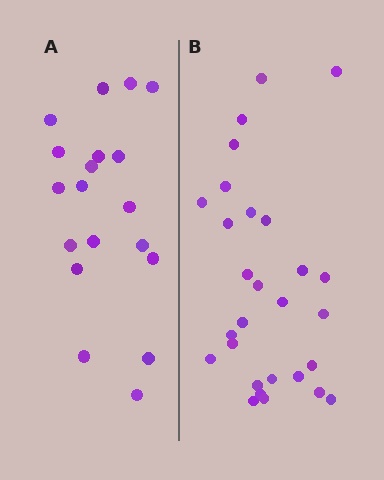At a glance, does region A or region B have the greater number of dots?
Region B (the right region) has more dots.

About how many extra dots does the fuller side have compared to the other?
Region B has roughly 8 or so more dots than region A.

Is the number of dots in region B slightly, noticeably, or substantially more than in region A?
Region B has substantially more. The ratio is roughly 1.5 to 1.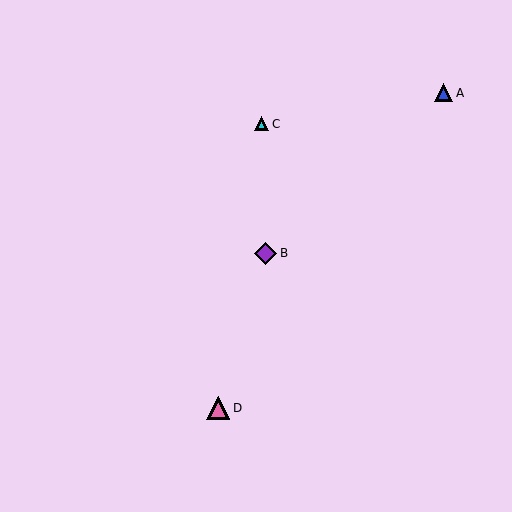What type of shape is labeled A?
Shape A is a blue triangle.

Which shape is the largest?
The pink triangle (labeled D) is the largest.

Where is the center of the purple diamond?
The center of the purple diamond is at (266, 253).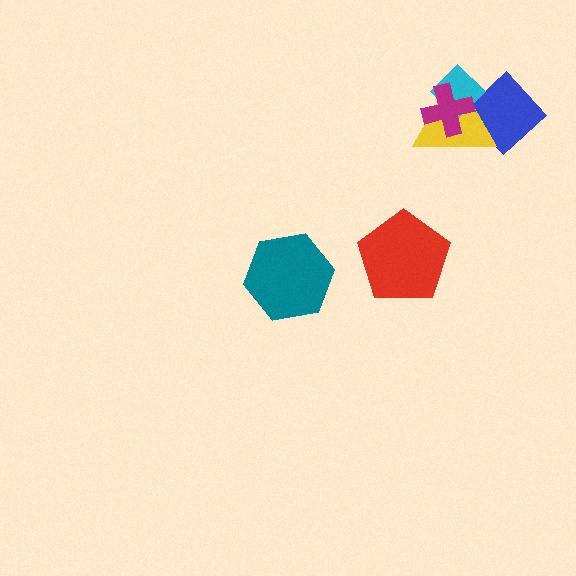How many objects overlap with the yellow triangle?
3 objects overlap with the yellow triangle.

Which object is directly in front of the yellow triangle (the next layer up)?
The cyan diamond is directly in front of the yellow triangle.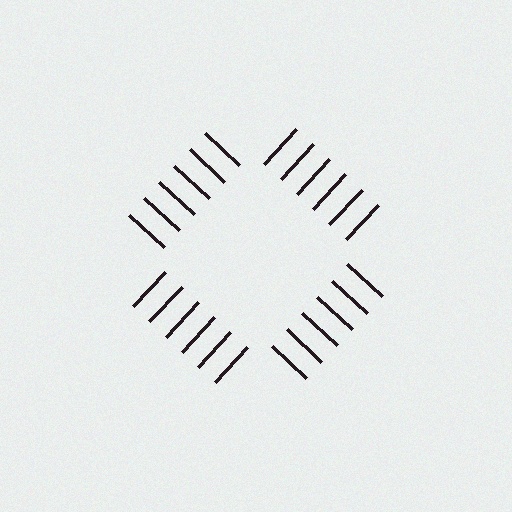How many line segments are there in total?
24 — 6 along each of the 4 edges.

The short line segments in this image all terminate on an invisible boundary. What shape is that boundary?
An illusory square — the line segments terminate on its edges but no continuous stroke is drawn.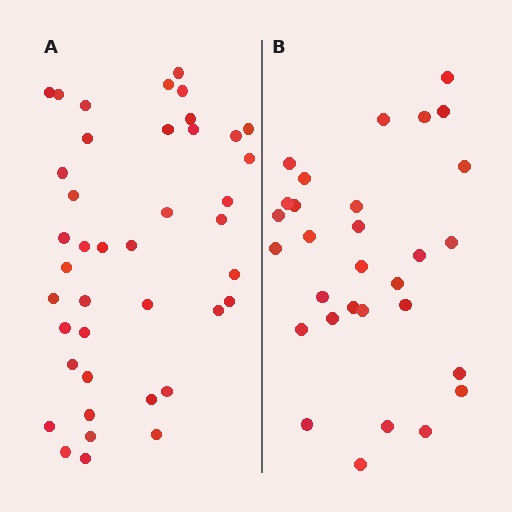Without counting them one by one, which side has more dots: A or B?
Region A (the left region) has more dots.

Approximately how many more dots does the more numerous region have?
Region A has roughly 12 or so more dots than region B.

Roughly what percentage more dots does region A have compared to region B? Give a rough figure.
About 35% more.